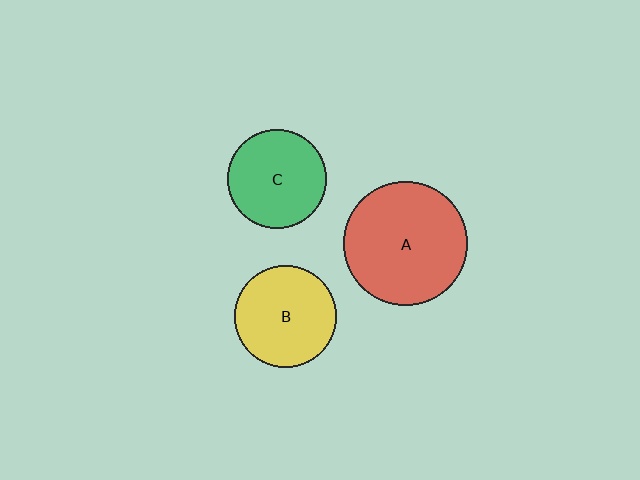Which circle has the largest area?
Circle A (red).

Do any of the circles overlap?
No, none of the circles overlap.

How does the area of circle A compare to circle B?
Approximately 1.5 times.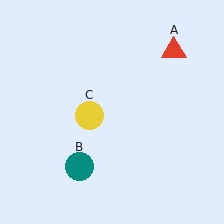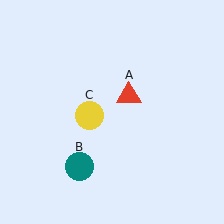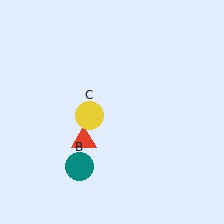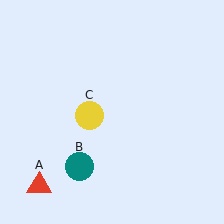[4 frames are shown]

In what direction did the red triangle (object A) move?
The red triangle (object A) moved down and to the left.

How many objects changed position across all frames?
1 object changed position: red triangle (object A).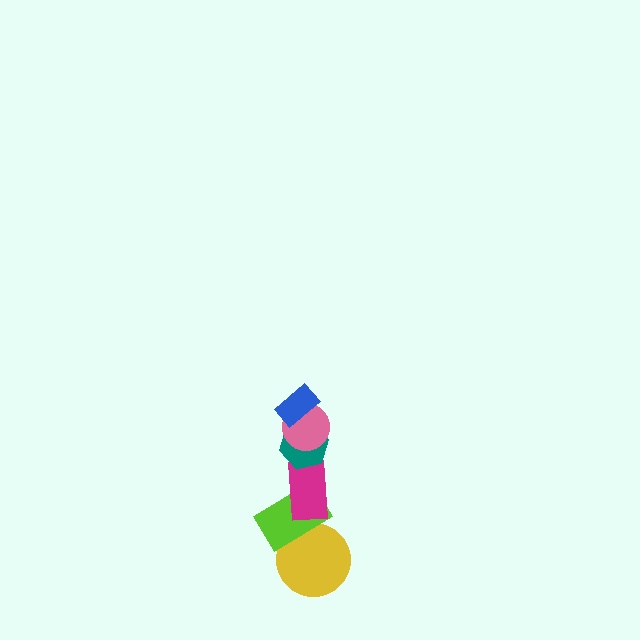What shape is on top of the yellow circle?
The lime rectangle is on top of the yellow circle.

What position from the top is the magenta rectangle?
The magenta rectangle is 4th from the top.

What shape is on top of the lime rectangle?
The magenta rectangle is on top of the lime rectangle.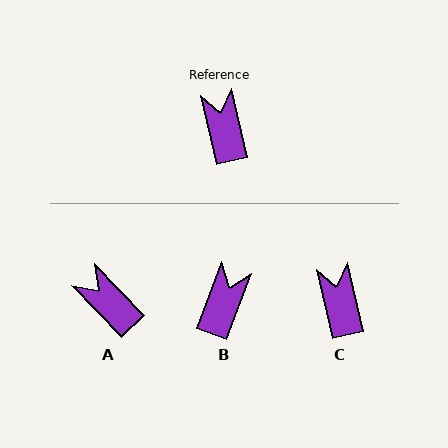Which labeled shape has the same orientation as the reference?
C.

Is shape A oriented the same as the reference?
No, it is off by about 31 degrees.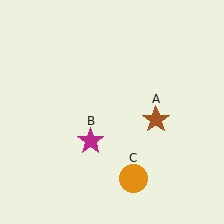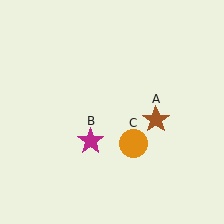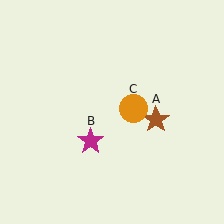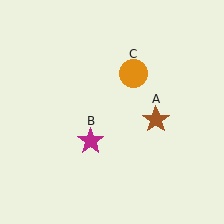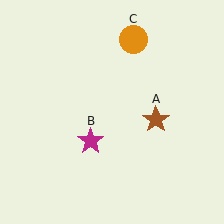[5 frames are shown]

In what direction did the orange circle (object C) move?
The orange circle (object C) moved up.